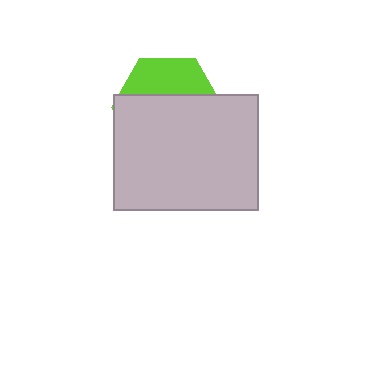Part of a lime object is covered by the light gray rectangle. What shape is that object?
It is a hexagon.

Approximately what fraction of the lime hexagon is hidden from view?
Roughly 67% of the lime hexagon is hidden behind the light gray rectangle.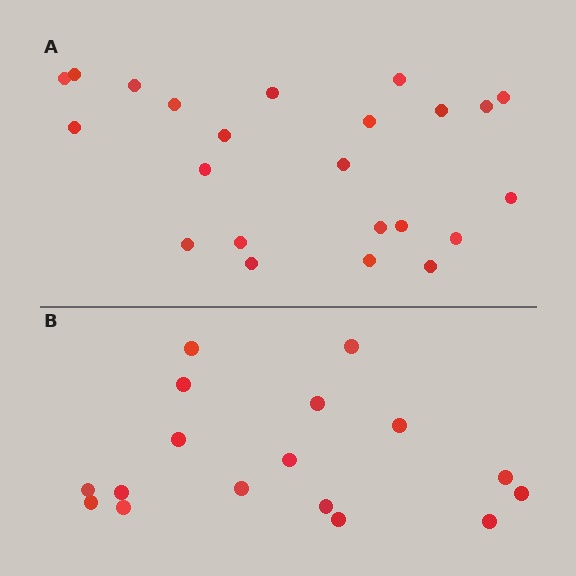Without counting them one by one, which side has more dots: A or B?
Region A (the top region) has more dots.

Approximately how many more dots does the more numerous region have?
Region A has about 6 more dots than region B.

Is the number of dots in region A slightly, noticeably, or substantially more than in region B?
Region A has noticeably more, but not dramatically so. The ratio is roughly 1.4 to 1.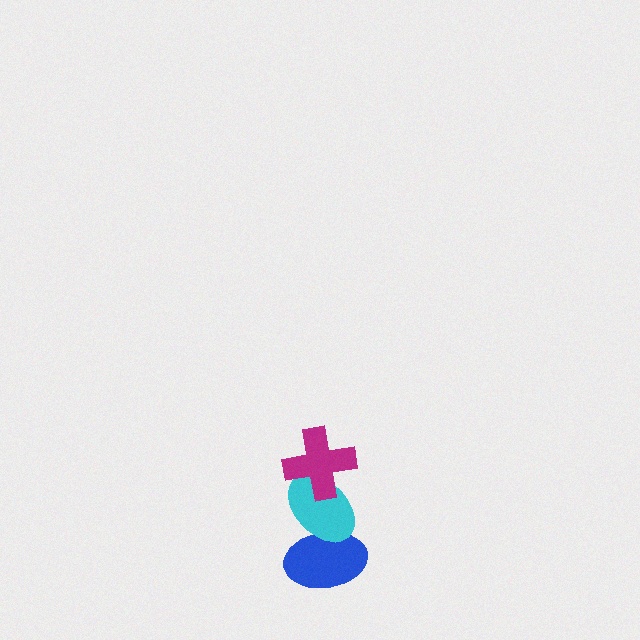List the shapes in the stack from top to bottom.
From top to bottom: the magenta cross, the cyan ellipse, the blue ellipse.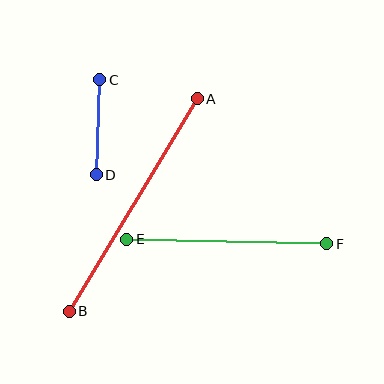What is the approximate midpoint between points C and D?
The midpoint is at approximately (98, 127) pixels.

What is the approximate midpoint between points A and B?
The midpoint is at approximately (133, 205) pixels.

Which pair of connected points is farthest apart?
Points A and B are farthest apart.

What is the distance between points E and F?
The distance is approximately 200 pixels.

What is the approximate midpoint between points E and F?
The midpoint is at approximately (227, 242) pixels.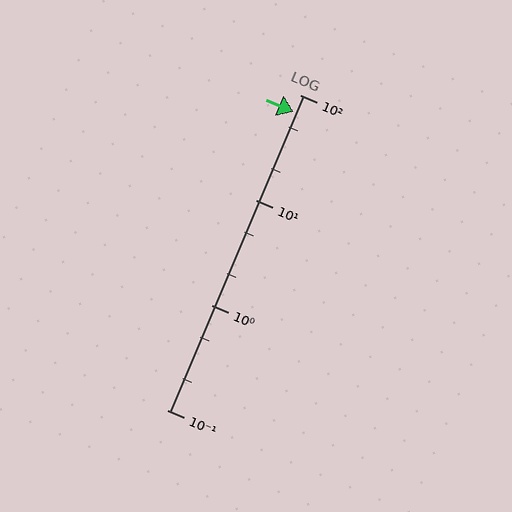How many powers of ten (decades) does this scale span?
The scale spans 3 decades, from 0.1 to 100.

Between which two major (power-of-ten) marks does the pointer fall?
The pointer is between 10 and 100.